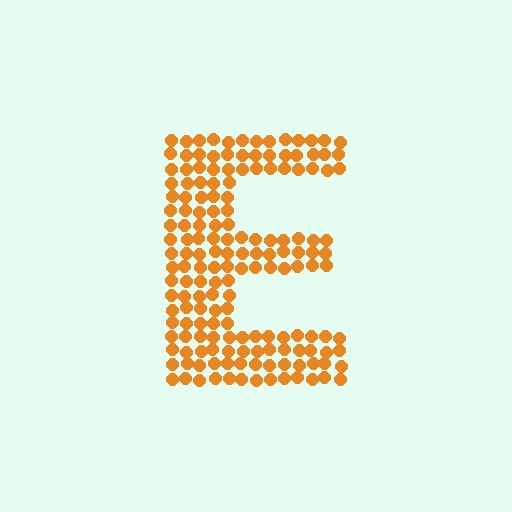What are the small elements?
The small elements are circles.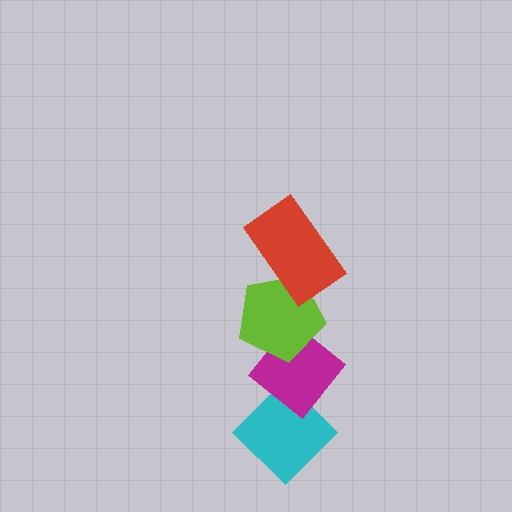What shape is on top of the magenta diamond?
The lime pentagon is on top of the magenta diamond.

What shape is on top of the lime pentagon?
The red rectangle is on top of the lime pentagon.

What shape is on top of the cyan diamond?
The magenta diamond is on top of the cyan diamond.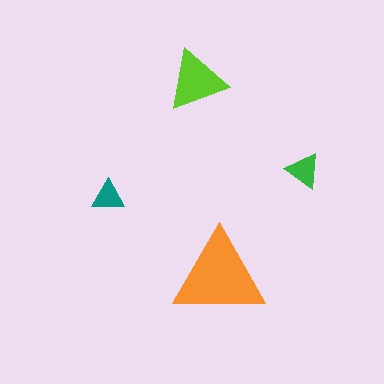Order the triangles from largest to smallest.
the orange one, the lime one, the green one, the teal one.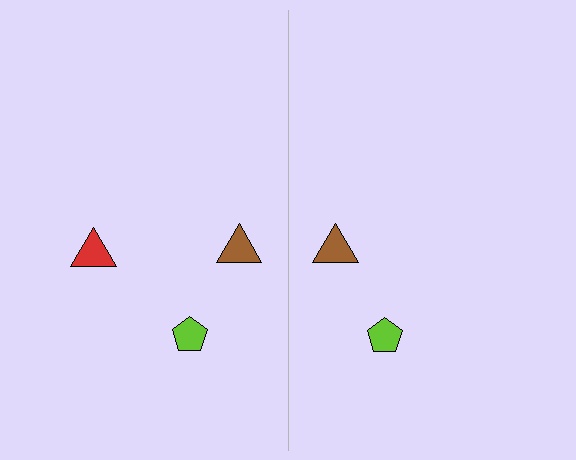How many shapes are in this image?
There are 5 shapes in this image.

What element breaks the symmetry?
A red triangle is missing from the right side.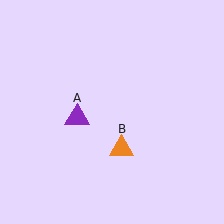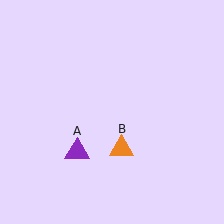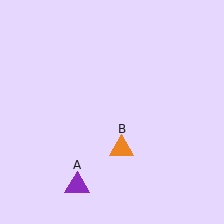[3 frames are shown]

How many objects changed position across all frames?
1 object changed position: purple triangle (object A).